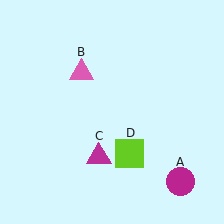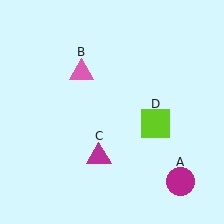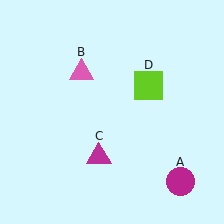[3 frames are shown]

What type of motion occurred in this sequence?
The lime square (object D) rotated counterclockwise around the center of the scene.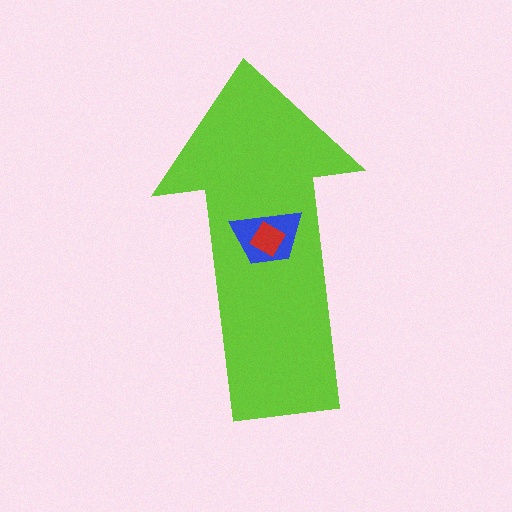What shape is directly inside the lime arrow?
The blue trapezoid.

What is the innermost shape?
The red diamond.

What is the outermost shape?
The lime arrow.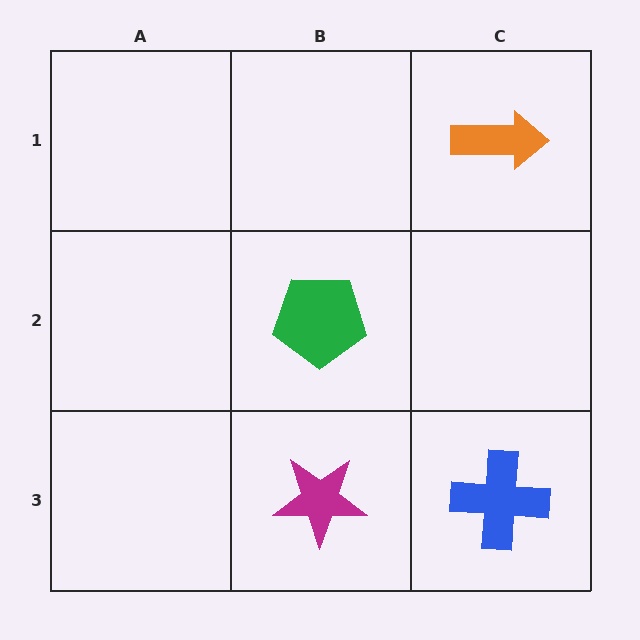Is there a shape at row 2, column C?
No, that cell is empty.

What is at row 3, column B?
A magenta star.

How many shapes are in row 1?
1 shape.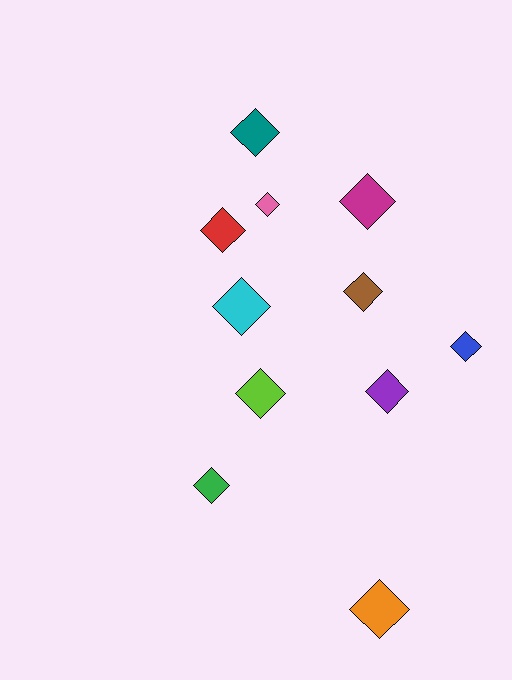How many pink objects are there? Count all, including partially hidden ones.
There is 1 pink object.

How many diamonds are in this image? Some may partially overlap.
There are 11 diamonds.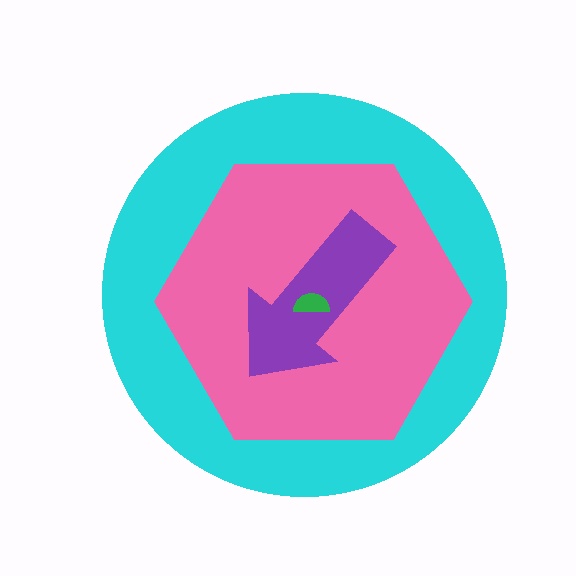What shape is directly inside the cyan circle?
The pink hexagon.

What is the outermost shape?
The cyan circle.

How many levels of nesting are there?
4.